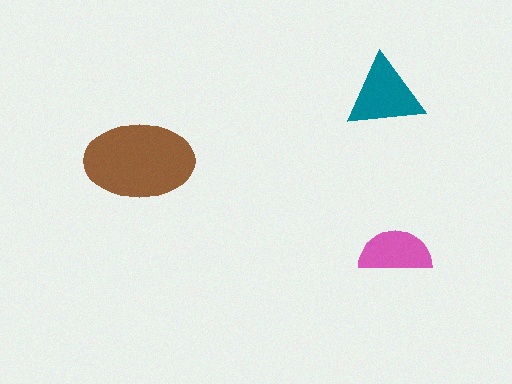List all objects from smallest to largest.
The pink semicircle, the teal triangle, the brown ellipse.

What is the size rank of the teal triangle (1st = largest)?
2nd.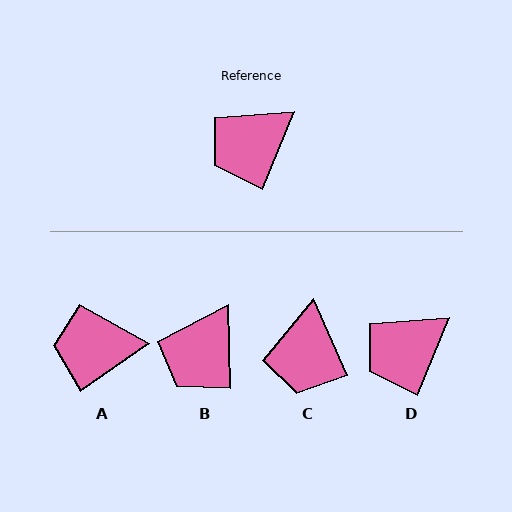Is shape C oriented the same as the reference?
No, it is off by about 46 degrees.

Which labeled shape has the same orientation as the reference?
D.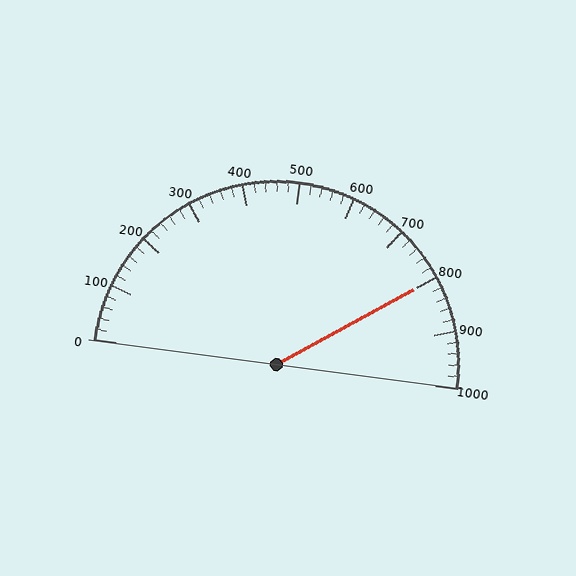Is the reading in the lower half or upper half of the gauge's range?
The reading is in the upper half of the range (0 to 1000).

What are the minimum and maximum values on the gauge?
The gauge ranges from 0 to 1000.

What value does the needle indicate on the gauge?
The needle indicates approximately 800.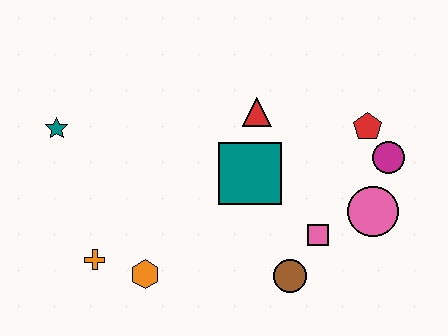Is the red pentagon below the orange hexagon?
No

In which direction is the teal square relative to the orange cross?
The teal square is to the right of the orange cross.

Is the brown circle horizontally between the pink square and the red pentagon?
No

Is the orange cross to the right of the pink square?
No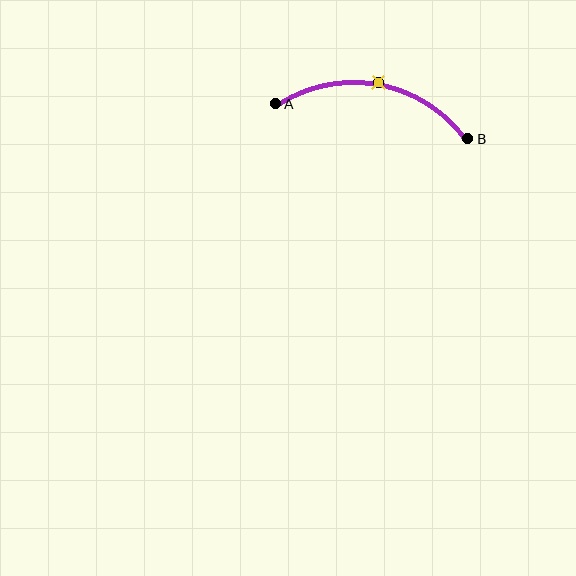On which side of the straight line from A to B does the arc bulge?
The arc bulges above the straight line connecting A and B.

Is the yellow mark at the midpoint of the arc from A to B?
Yes. The yellow mark lies on the arc at equal arc-length from both A and B — it is the arc midpoint.